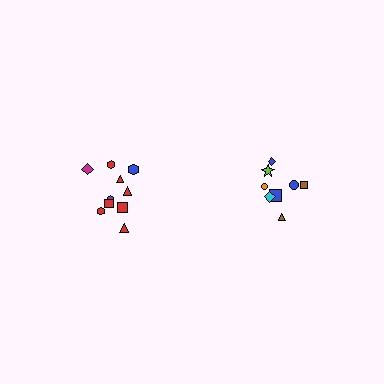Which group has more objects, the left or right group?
The left group.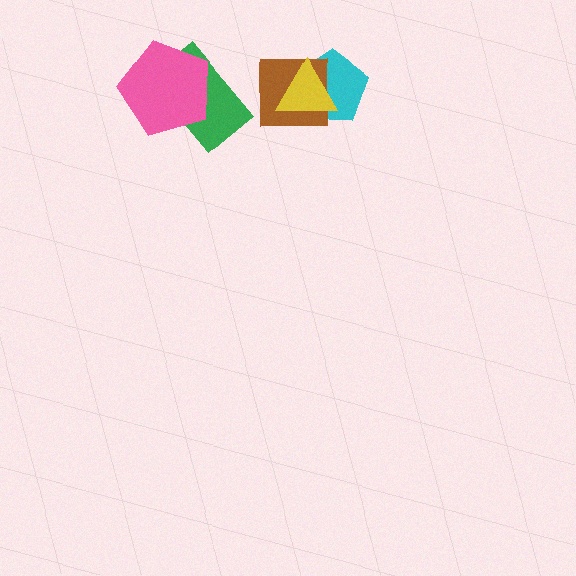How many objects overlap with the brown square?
2 objects overlap with the brown square.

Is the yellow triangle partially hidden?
No, no other shape covers it.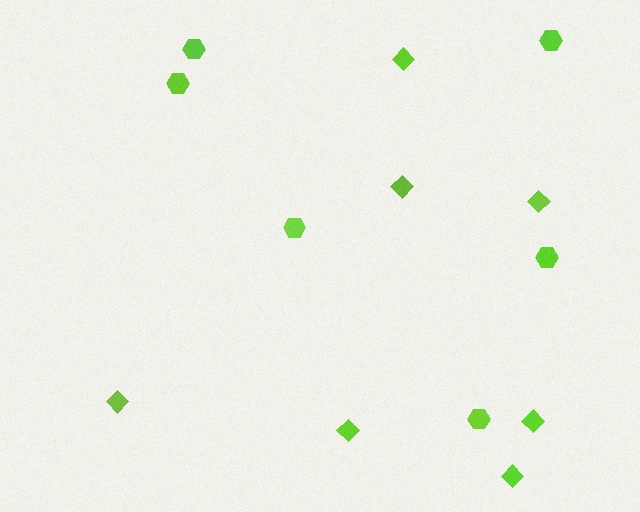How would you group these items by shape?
There are 2 groups: one group of hexagons (6) and one group of diamonds (7).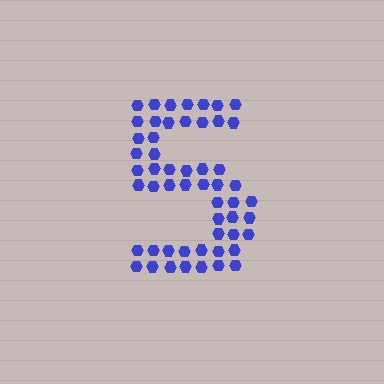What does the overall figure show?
The overall figure shows the digit 5.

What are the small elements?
The small elements are hexagons.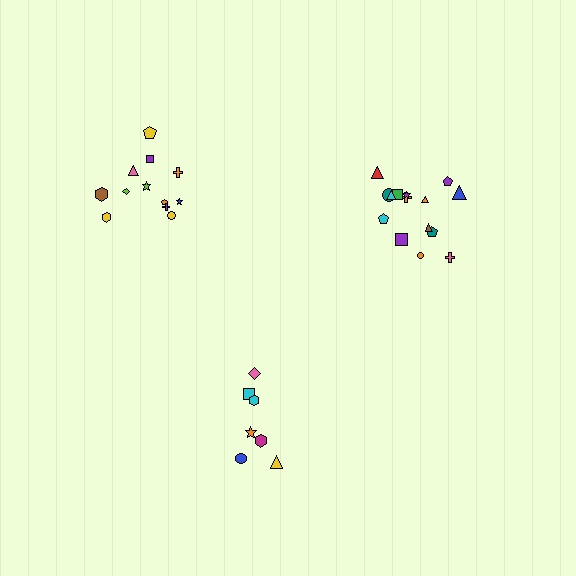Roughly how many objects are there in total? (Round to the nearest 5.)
Roughly 35 objects in total.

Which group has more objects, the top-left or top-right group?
The top-right group.